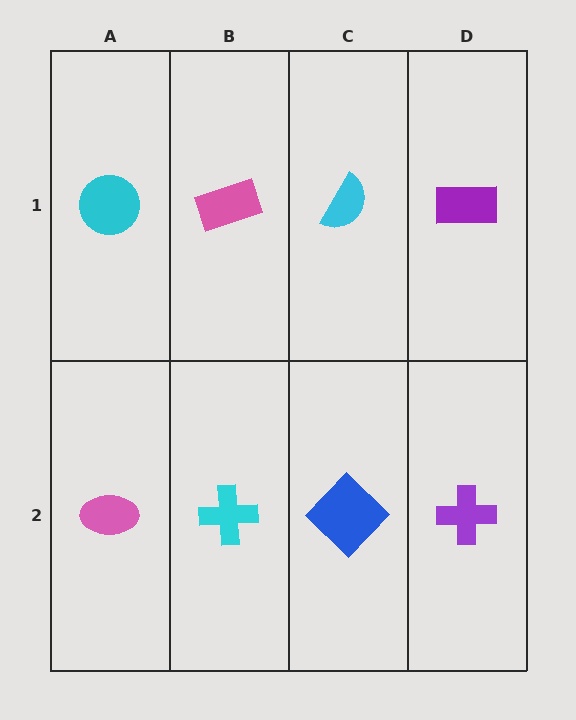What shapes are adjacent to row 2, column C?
A cyan semicircle (row 1, column C), a cyan cross (row 2, column B), a purple cross (row 2, column D).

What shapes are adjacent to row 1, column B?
A cyan cross (row 2, column B), a cyan circle (row 1, column A), a cyan semicircle (row 1, column C).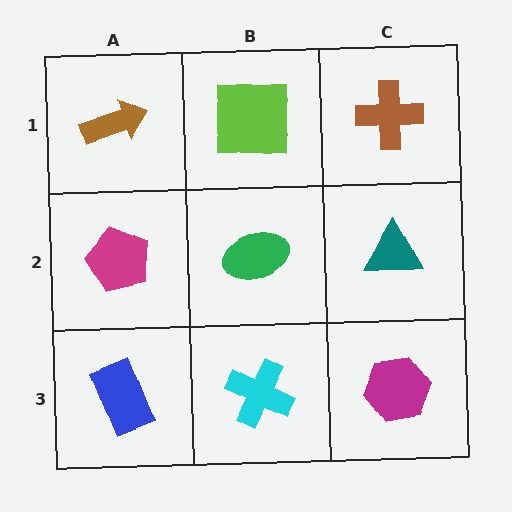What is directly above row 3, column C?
A teal triangle.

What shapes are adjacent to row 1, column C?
A teal triangle (row 2, column C), a lime square (row 1, column B).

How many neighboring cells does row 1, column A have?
2.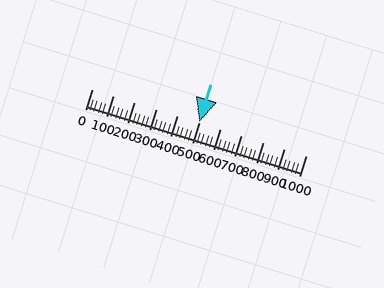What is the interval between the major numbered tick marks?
The major tick marks are spaced 100 units apart.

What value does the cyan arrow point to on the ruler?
The cyan arrow points to approximately 500.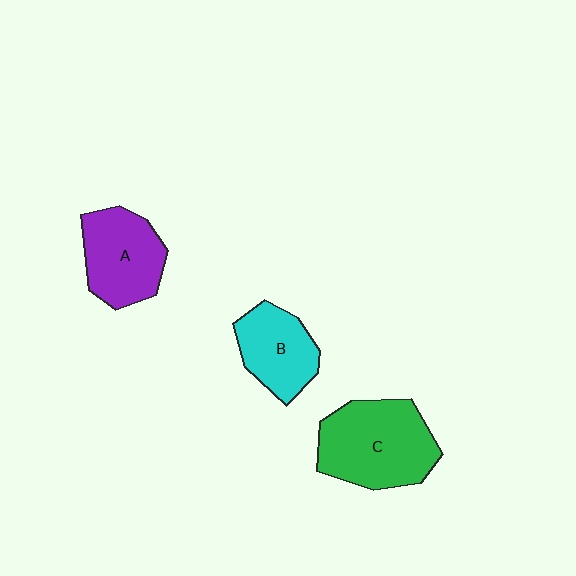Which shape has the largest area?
Shape C (green).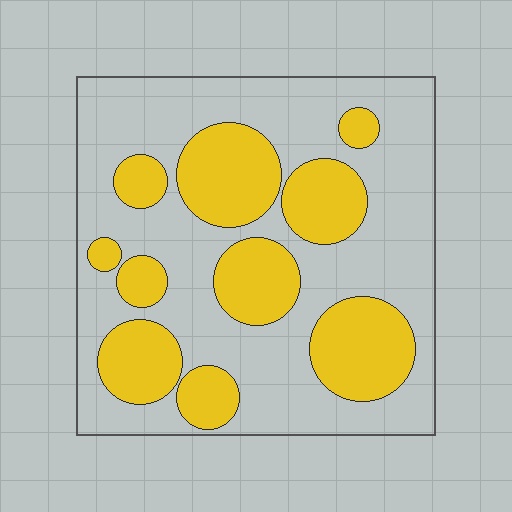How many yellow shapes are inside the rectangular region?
10.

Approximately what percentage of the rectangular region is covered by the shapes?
Approximately 35%.